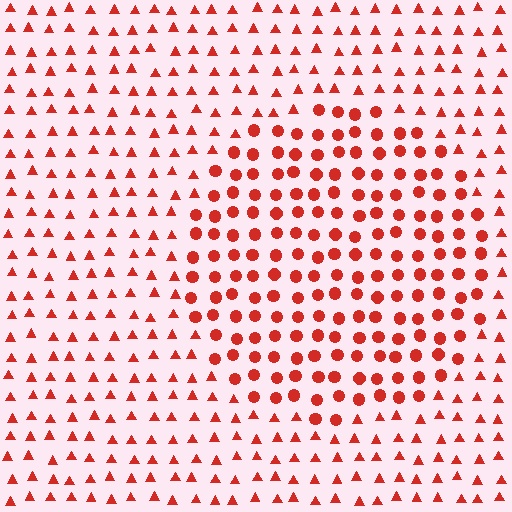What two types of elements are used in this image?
The image uses circles inside the circle region and triangles outside it.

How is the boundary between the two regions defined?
The boundary is defined by a change in element shape: circles inside vs. triangles outside. All elements share the same color and spacing.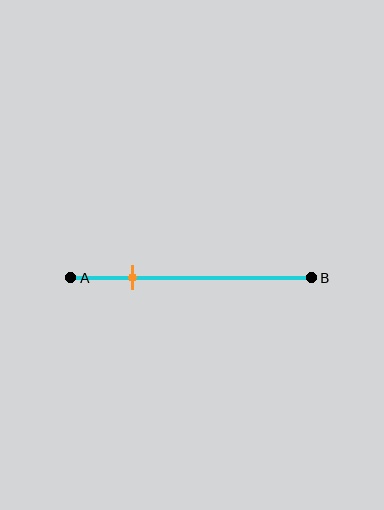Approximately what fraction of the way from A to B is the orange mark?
The orange mark is approximately 25% of the way from A to B.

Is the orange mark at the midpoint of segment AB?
No, the mark is at about 25% from A, not at the 50% midpoint.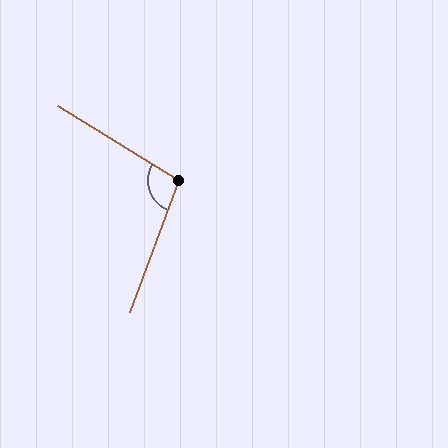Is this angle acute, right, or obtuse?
It is obtuse.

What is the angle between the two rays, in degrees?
Approximately 101 degrees.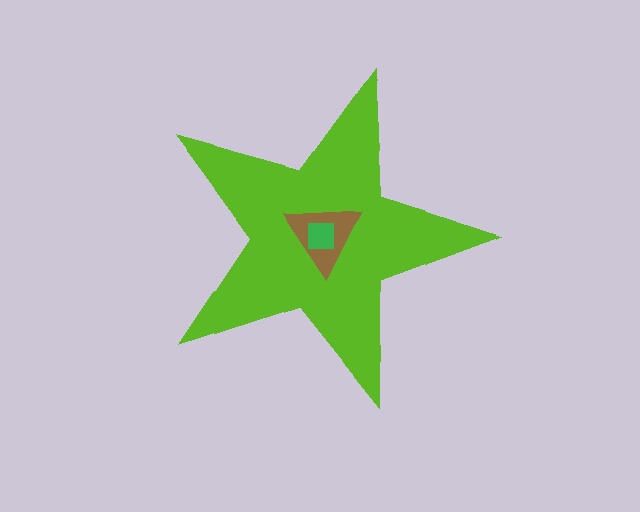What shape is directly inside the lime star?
The brown triangle.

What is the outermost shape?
The lime star.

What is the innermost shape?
The green square.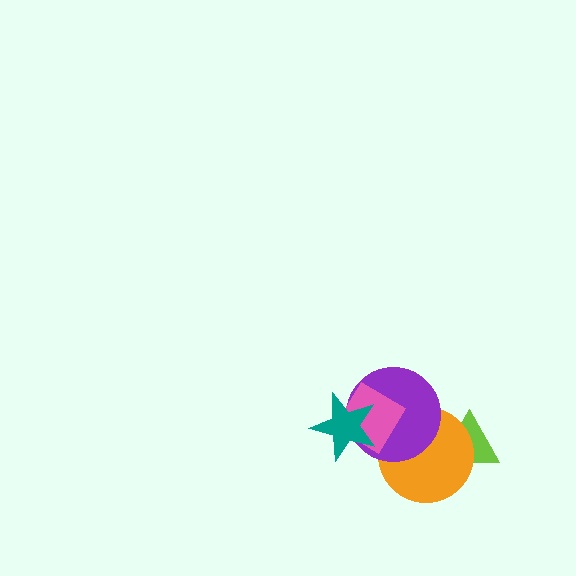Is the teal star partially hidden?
No, no other shape covers it.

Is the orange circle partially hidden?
Yes, it is partially covered by another shape.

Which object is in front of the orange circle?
The purple circle is in front of the orange circle.